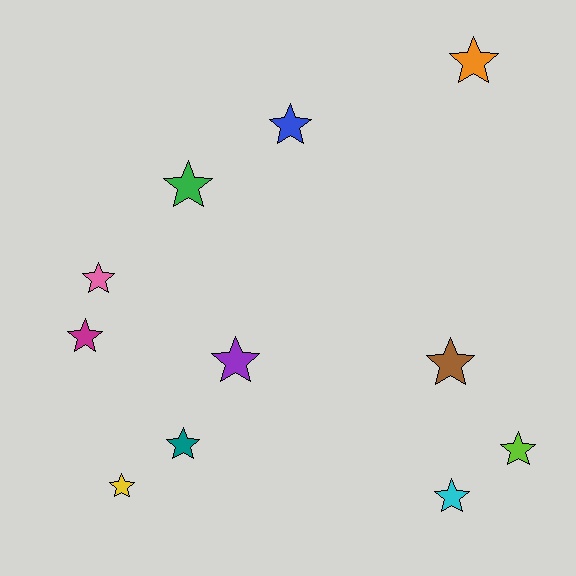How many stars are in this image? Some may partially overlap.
There are 11 stars.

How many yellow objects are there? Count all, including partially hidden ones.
There is 1 yellow object.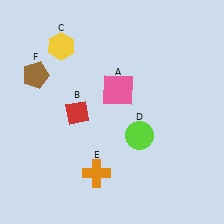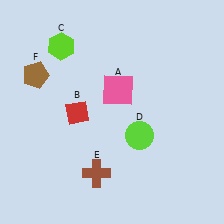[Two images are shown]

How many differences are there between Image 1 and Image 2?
There are 2 differences between the two images.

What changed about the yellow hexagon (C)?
In Image 1, C is yellow. In Image 2, it changed to lime.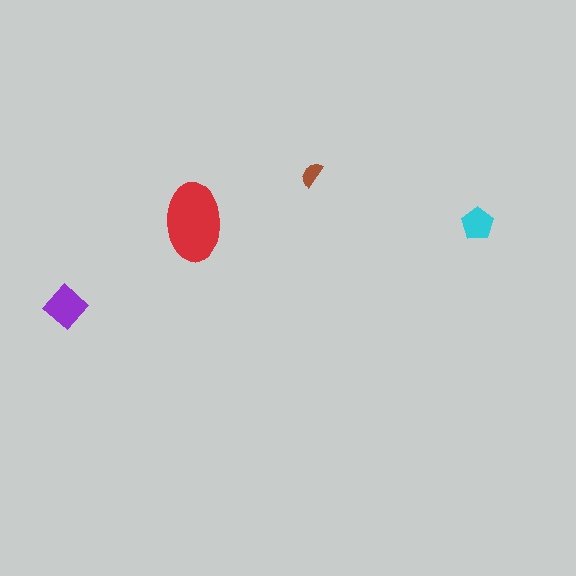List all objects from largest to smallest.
The red ellipse, the purple diamond, the cyan pentagon, the brown semicircle.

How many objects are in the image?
There are 4 objects in the image.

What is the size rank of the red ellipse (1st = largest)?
1st.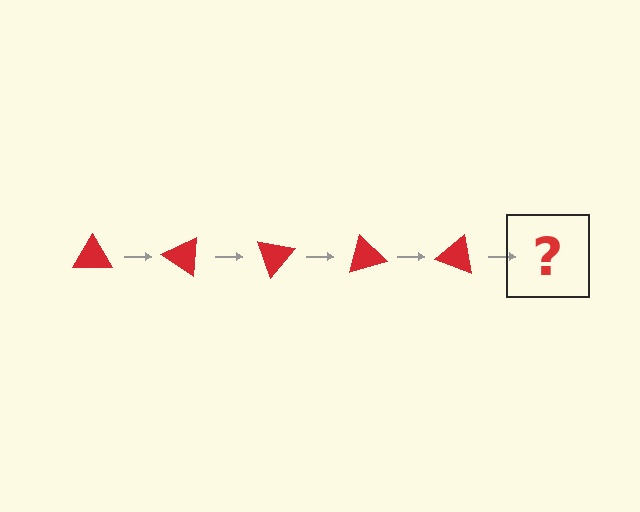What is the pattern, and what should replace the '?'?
The pattern is that the triangle rotates 35 degrees each step. The '?' should be a red triangle rotated 175 degrees.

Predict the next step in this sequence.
The next step is a red triangle rotated 175 degrees.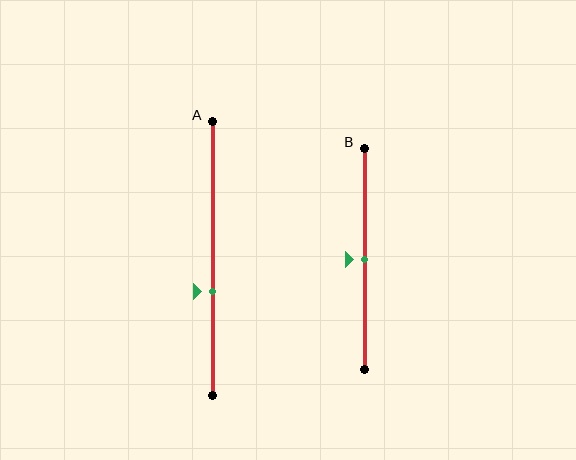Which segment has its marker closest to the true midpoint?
Segment B has its marker closest to the true midpoint.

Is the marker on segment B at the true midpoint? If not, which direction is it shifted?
Yes, the marker on segment B is at the true midpoint.